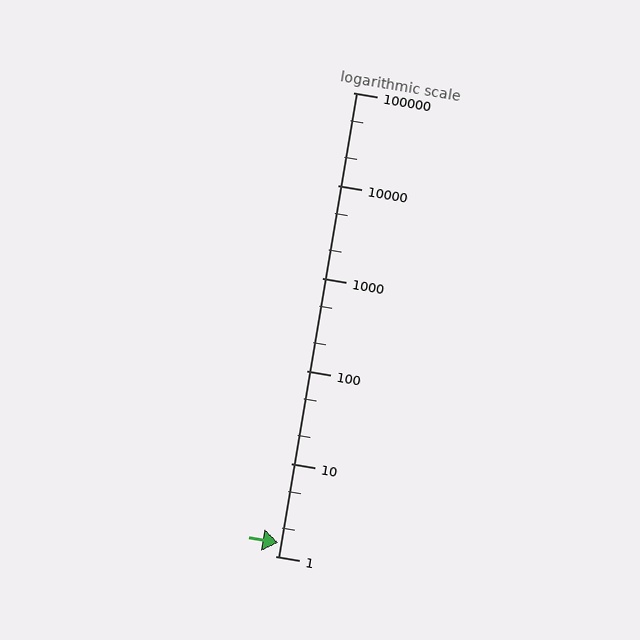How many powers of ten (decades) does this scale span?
The scale spans 5 decades, from 1 to 100000.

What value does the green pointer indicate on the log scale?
The pointer indicates approximately 1.4.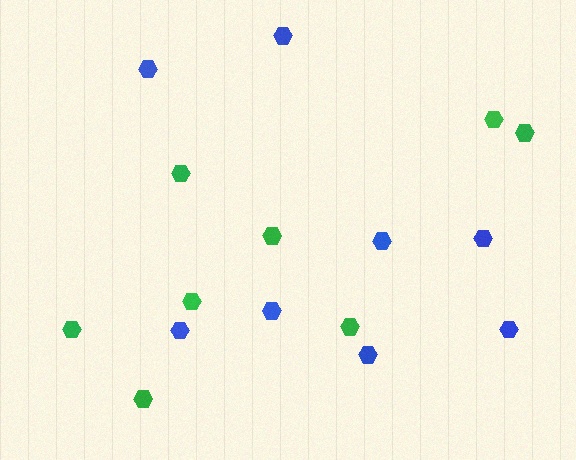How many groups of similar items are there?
There are 2 groups: one group of blue hexagons (8) and one group of green hexagons (8).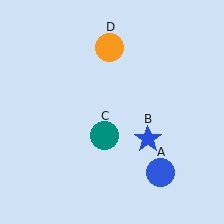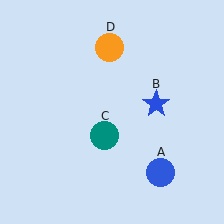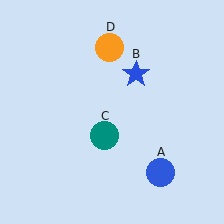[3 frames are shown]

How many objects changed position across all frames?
1 object changed position: blue star (object B).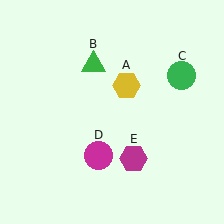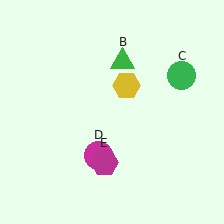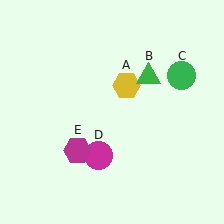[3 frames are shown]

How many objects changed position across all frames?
2 objects changed position: green triangle (object B), magenta hexagon (object E).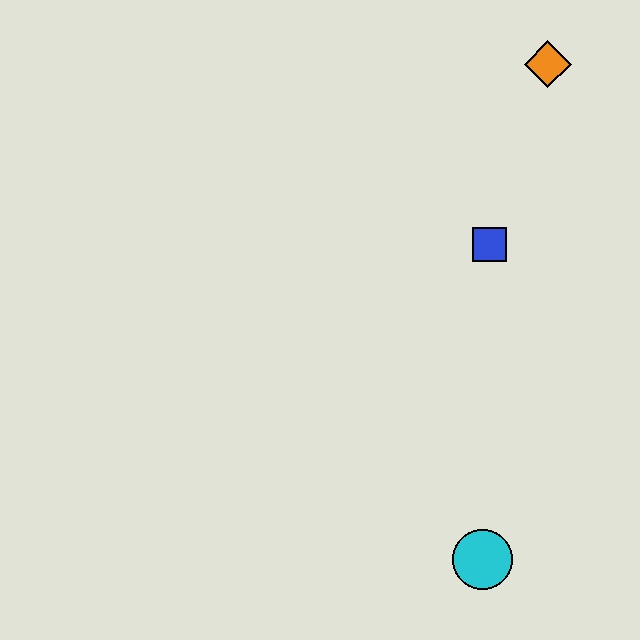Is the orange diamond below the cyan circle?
No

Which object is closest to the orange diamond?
The blue square is closest to the orange diamond.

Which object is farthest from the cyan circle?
The orange diamond is farthest from the cyan circle.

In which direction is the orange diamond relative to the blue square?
The orange diamond is above the blue square.